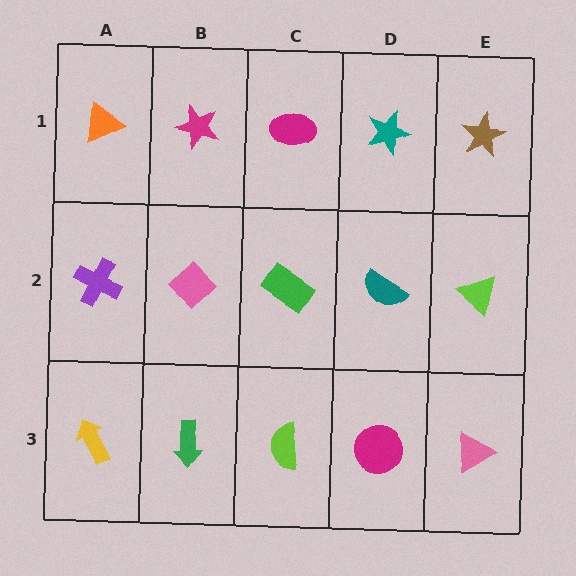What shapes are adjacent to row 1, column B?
A pink diamond (row 2, column B), an orange triangle (row 1, column A), a magenta ellipse (row 1, column C).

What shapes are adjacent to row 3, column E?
A lime triangle (row 2, column E), a magenta circle (row 3, column D).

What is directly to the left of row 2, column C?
A pink diamond.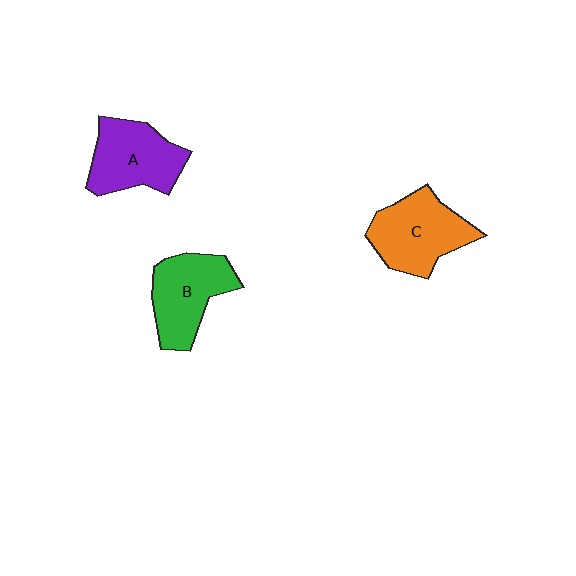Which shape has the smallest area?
Shape B (green).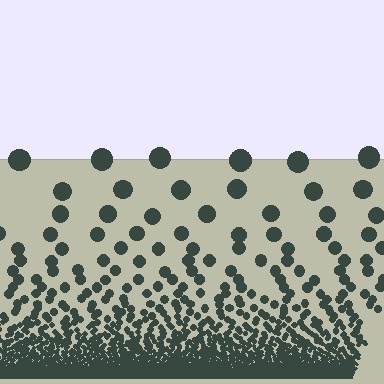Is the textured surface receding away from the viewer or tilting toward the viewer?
The surface appears to tilt toward the viewer. Texture elements get larger and sparser toward the top.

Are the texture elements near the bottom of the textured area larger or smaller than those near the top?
Smaller. The gradient is inverted — elements near the bottom are smaller and denser.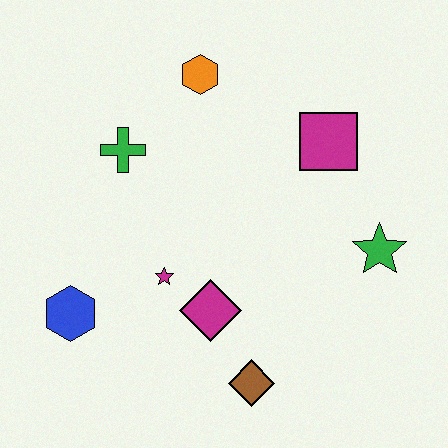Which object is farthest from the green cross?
The green star is farthest from the green cross.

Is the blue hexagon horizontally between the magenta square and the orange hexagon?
No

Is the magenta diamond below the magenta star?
Yes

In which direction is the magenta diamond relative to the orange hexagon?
The magenta diamond is below the orange hexagon.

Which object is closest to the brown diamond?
The magenta diamond is closest to the brown diamond.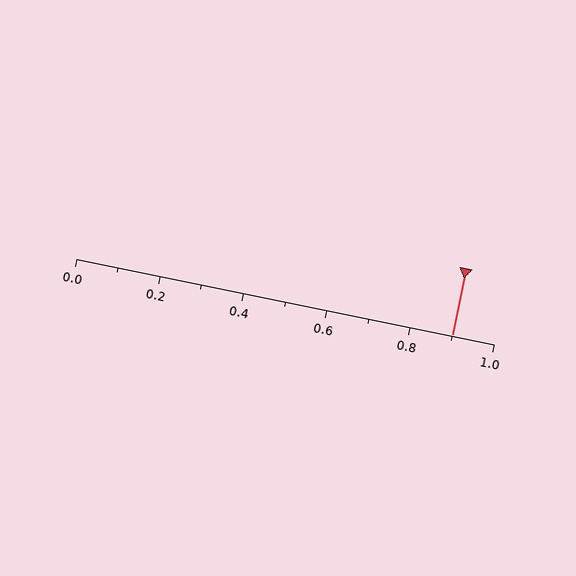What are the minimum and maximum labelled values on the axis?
The axis runs from 0.0 to 1.0.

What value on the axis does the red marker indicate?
The marker indicates approximately 0.9.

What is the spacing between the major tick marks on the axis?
The major ticks are spaced 0.2 apart.